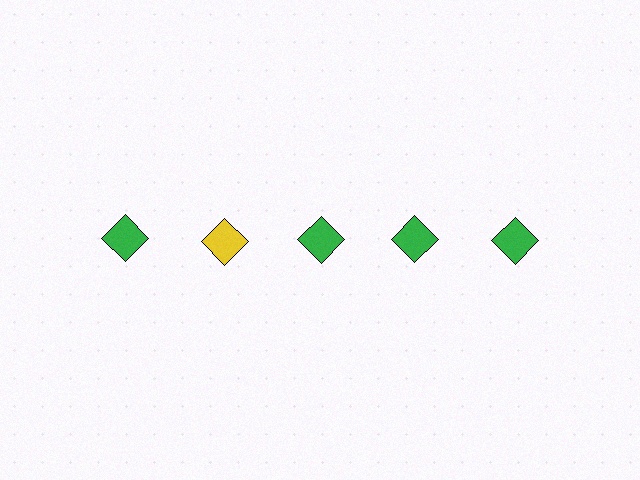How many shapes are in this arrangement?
There are 5 shapes arranged in a grid pattern.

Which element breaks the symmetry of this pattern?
The yellow diamond in the top row, second from left column breaks the symmetry. All other shapes are green diamonds.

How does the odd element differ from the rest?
It has a different color: yellow instead of green.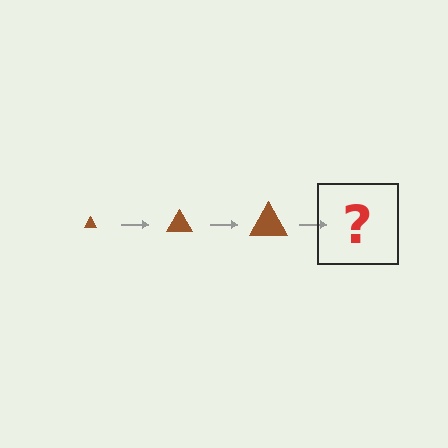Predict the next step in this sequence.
The next step is a brown triangle, larger than the previous one.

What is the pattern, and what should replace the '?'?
The pattern is that the triangle gets progressively larger each step. The '?' should be a brown triangle, larger than the previous one.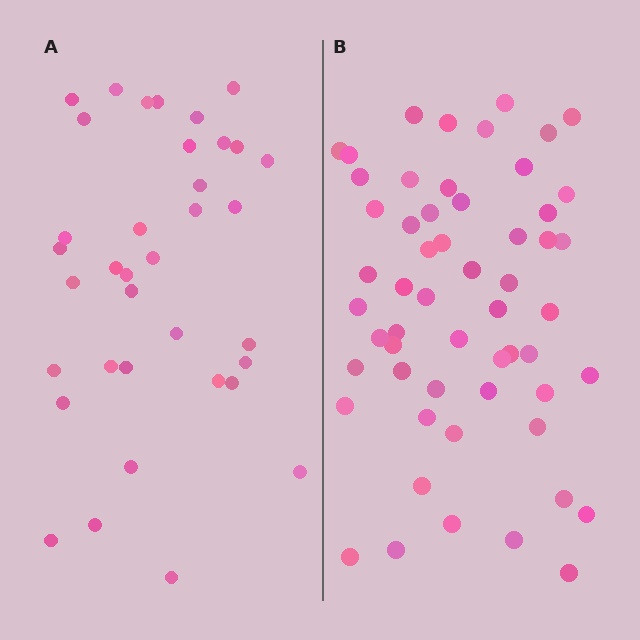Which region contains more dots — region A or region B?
Region B (the right region) has more dots.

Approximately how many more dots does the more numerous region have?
Region B has approximately 20 more dots than region A.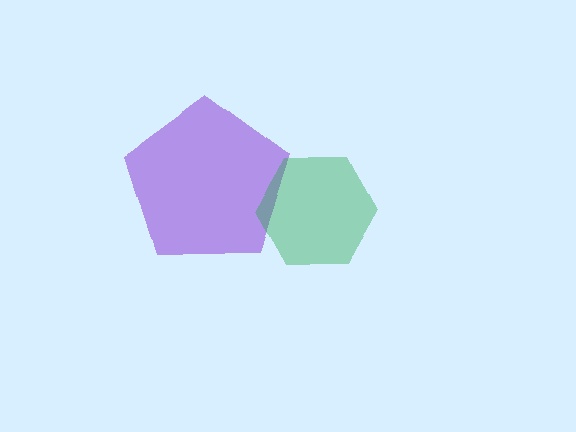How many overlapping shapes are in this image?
There are 2 overlapping shapes in the image.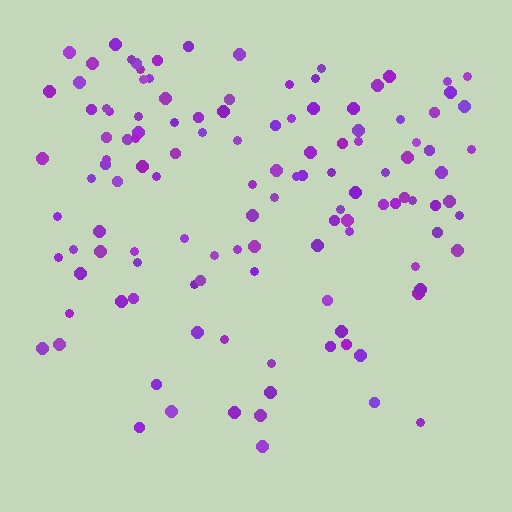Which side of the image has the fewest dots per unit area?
The bottom.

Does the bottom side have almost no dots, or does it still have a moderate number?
Still a moderate number, just noticeably fewer than the top.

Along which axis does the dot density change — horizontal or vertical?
Vertical.